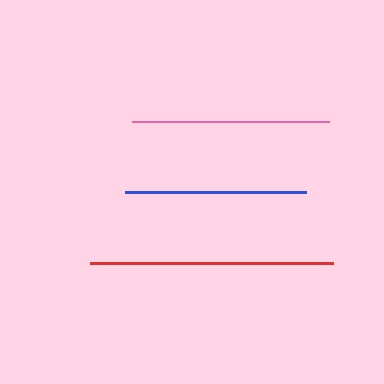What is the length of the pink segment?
The pink segment is approximately 196 pixels long.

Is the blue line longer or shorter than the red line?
The red line is longer than the blue line.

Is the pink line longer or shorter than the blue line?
The pink line is longer than the blue line.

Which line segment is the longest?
The red line is the longest at approximately 243 pixels.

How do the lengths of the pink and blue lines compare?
The pink and blue lines are approximately the same length.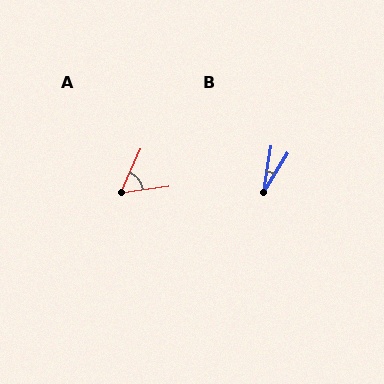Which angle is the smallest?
B, at approximately 23 degrees.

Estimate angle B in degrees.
Approximately 23 degrees.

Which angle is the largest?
A, at approximately 59 degrees.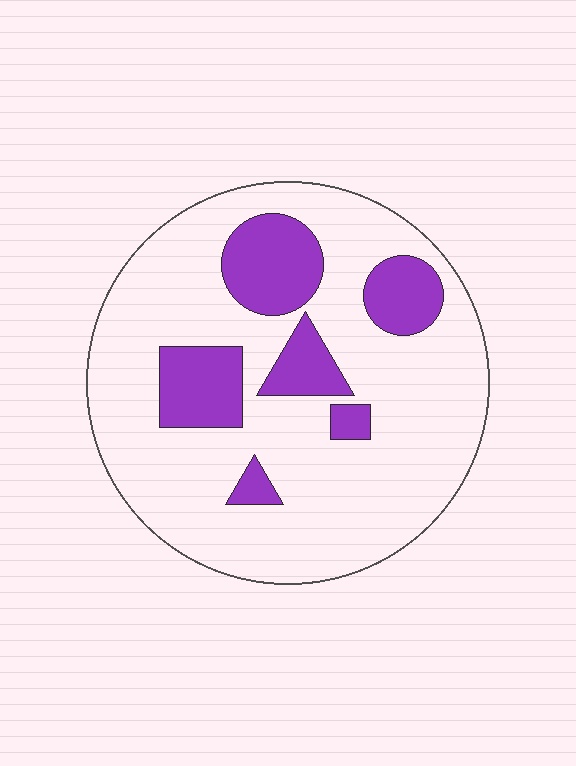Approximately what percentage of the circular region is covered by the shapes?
Approximately 20%.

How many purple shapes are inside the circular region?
6.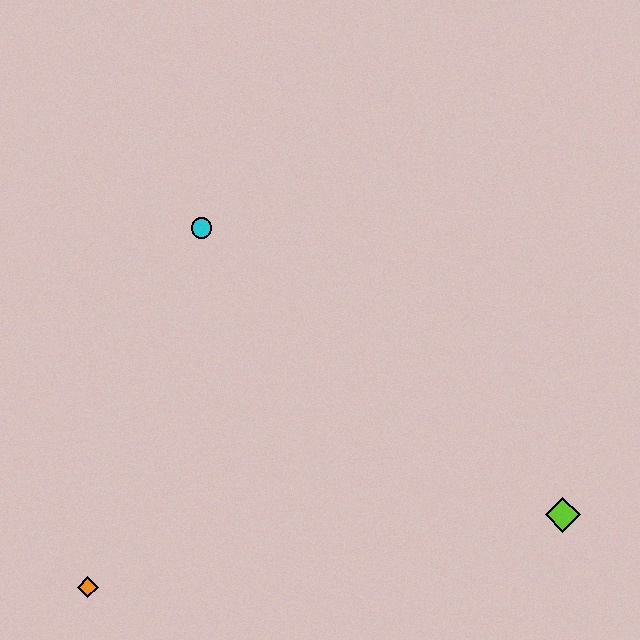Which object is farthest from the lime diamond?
The orange diamond is farthest from the lime diamond.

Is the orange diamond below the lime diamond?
Yes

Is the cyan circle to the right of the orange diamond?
Yes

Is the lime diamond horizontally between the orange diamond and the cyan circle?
No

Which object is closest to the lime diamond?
The cyan circle is closest to the lime diamond.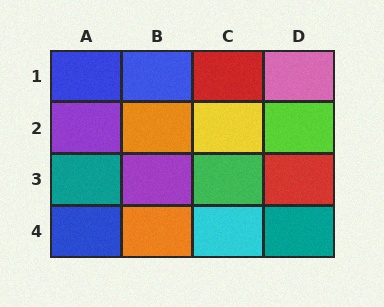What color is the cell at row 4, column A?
Blue.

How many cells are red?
2 cells are red.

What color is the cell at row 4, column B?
Orange.